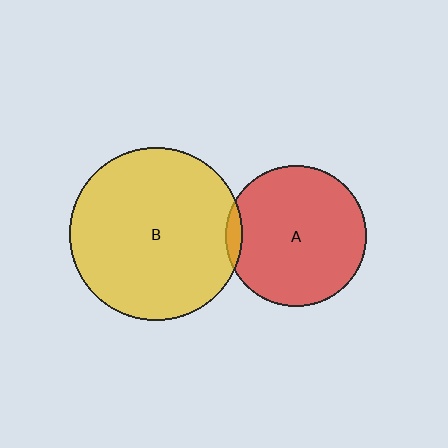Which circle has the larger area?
Circle B (yellow).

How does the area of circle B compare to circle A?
Approximately 1.5 times.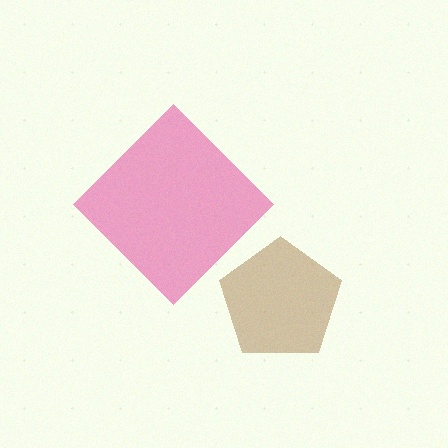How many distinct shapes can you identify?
There are 2 distinct shapes: a pink diamond, a brown pentagon.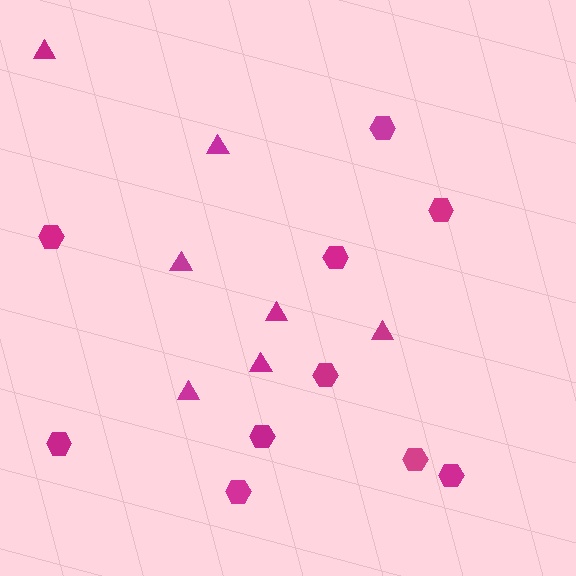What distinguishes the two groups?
There are 2 groups: one group of triangles (7) and one group of hexagons (10).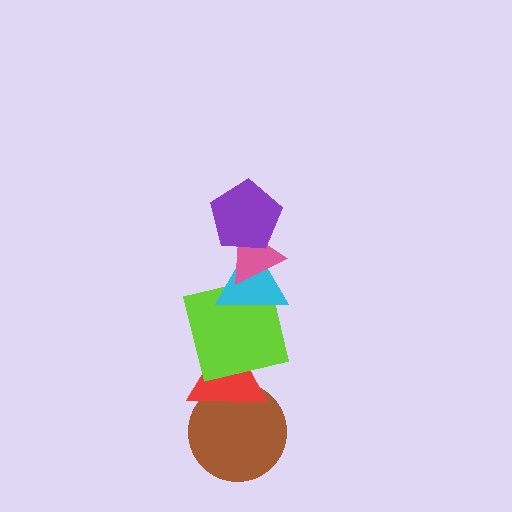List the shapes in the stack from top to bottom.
From top to bottom: the purple pentagon, the pink triangle, the cyan triangle, the lime square, the red triangle, the brown circle.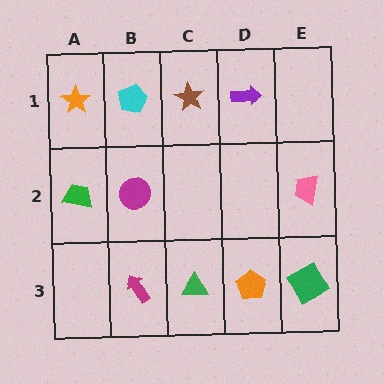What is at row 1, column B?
A cyan pentagon.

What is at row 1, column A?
An orange star.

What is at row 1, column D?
A purple arrow.